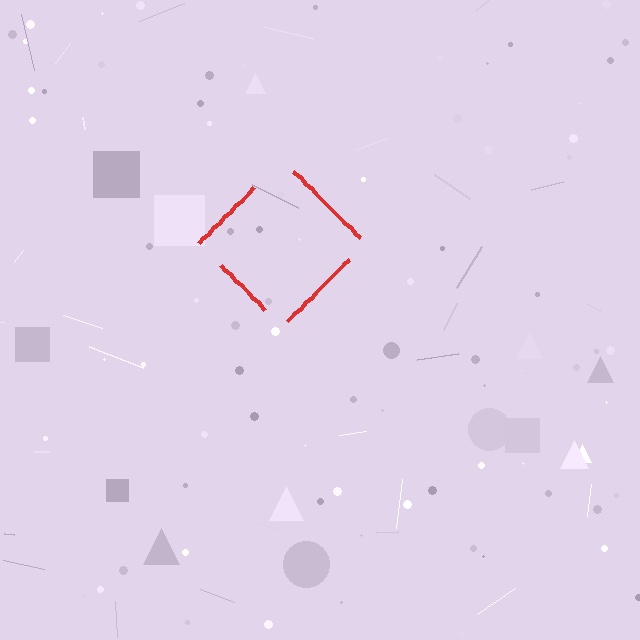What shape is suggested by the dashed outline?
The dashed outline suggests a diamond.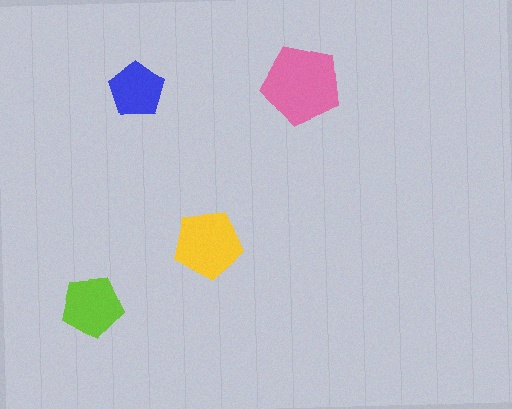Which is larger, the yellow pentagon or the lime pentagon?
The yellow one.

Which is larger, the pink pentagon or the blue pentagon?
The pink one.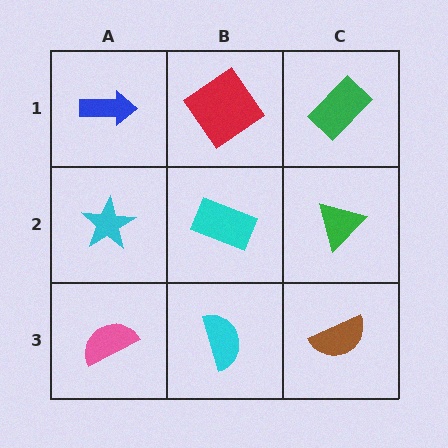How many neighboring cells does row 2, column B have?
4.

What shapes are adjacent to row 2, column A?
A blue arrow (row 1, column A), a pink semicircle (row 3, column A), a cyan rectangle (row 2, column B).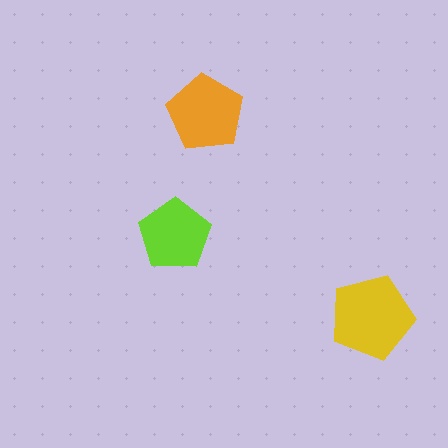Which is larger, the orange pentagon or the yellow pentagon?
The yellow one.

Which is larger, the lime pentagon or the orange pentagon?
The orange one.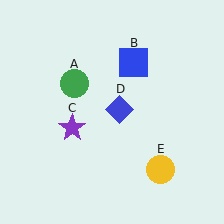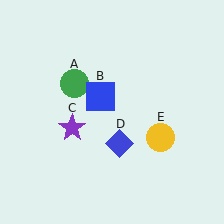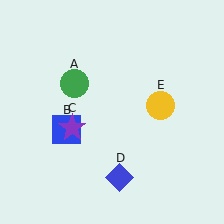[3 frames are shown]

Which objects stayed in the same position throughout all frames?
Green circle (object A) and purple star (object C) remained stationary.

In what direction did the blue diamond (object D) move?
The blue diamond (object D) moved down.